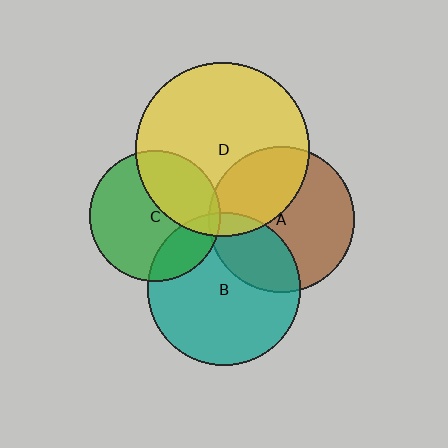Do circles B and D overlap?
Yes.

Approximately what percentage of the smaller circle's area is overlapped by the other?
Approximately 10%.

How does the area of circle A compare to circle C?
Approximately 1.2 times.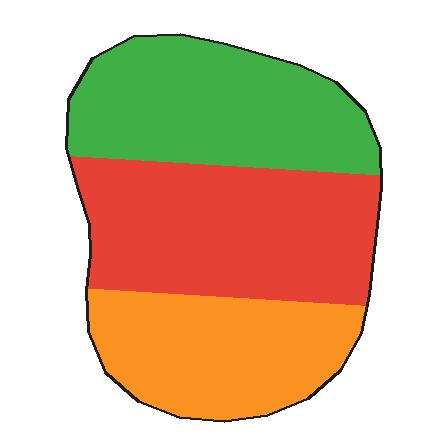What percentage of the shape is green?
Green covers about 35% of the shape.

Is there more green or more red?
Red.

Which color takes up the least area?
Orange, at roughly 30%.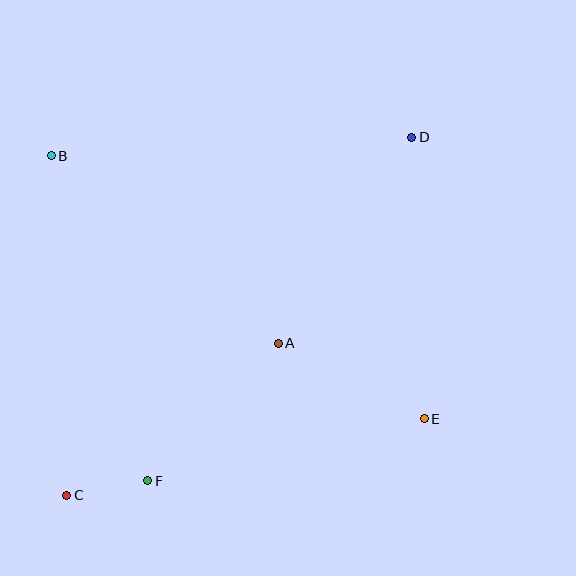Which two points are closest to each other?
Points C and F are closest to each other.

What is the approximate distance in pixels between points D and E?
The distance between D and E is approximately 282 pixels.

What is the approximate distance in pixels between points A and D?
The distance between A and D is approximately 245 pixels.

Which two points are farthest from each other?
Points C and D are farthest from each other.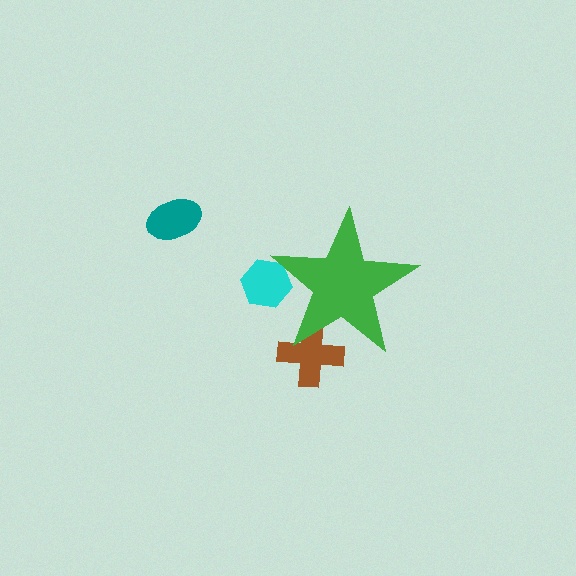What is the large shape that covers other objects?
A green star.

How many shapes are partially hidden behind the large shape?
2 shapes are partially hidden.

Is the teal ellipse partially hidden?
No, the teal ellipse is fully visible.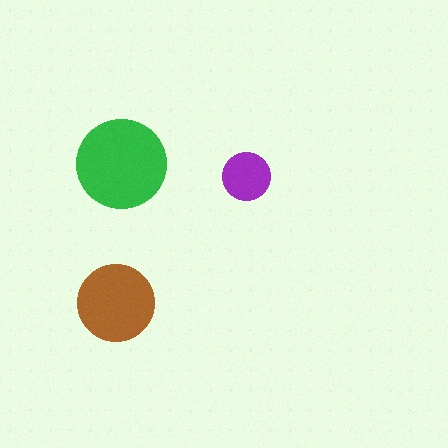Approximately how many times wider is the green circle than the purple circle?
About 2 times wider.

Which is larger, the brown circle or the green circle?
The green one.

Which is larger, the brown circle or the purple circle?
The brown one.